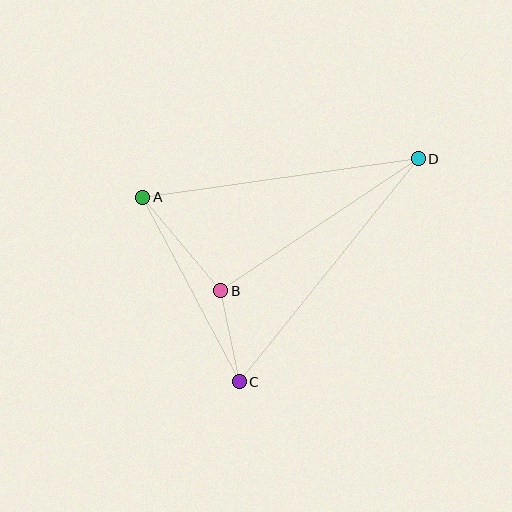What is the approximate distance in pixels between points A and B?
The distance between A and B is approximately 122 pixels.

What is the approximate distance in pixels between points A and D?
The distance between A and D is approximately 278 pixels.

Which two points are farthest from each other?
Points C and D are farthest from each other.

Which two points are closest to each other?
Points B and C are closest to each other.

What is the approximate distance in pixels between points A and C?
The distance between A and C is approximately 208 pixels.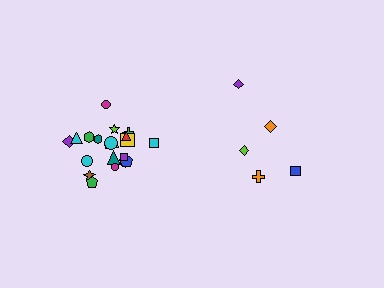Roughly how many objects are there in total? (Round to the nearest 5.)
Roughly 25 objects in total.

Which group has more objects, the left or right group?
The left group.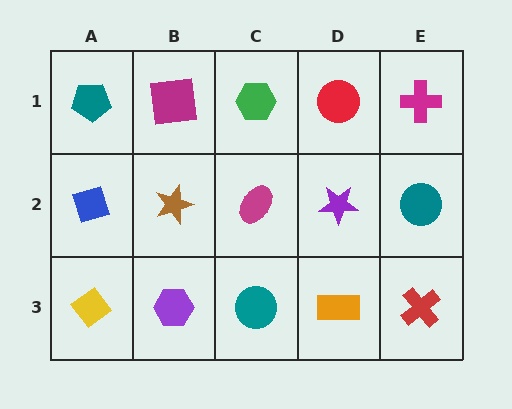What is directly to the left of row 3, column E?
An orange rectangle.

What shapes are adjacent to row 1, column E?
A teal circle (row 2, column E), a red circle (row 1, column D).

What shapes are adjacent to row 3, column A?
A blue diamond (row 2, column A), a purple hexagon (row 3, column B).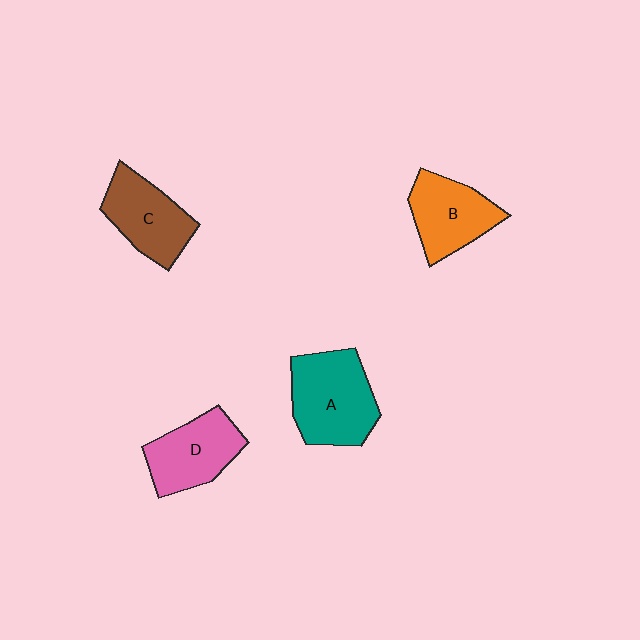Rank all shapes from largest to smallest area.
From largest to smallest: A (teal), B (orange), C (brown), D (pink).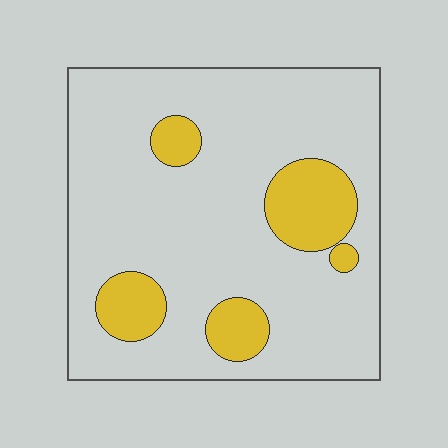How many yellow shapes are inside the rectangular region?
5.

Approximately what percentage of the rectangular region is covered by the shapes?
Approximately 15%.